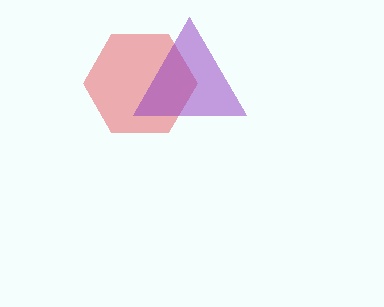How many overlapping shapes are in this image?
There are 2 overlapping shapes in the image.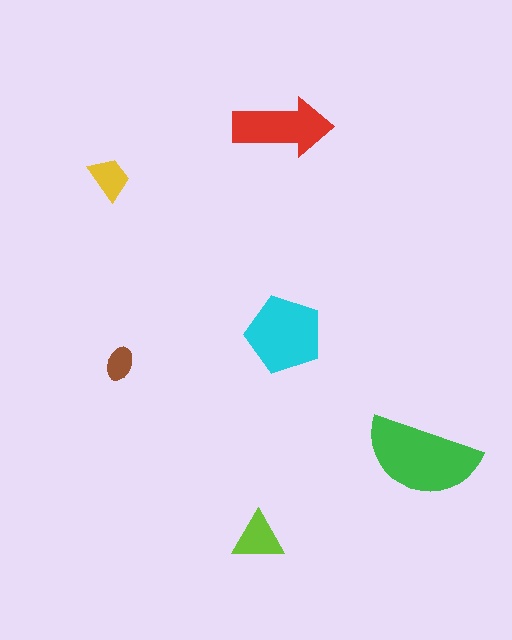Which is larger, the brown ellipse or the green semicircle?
The green semicircle.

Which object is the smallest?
The brown ellipse.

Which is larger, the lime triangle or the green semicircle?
The green semicircle.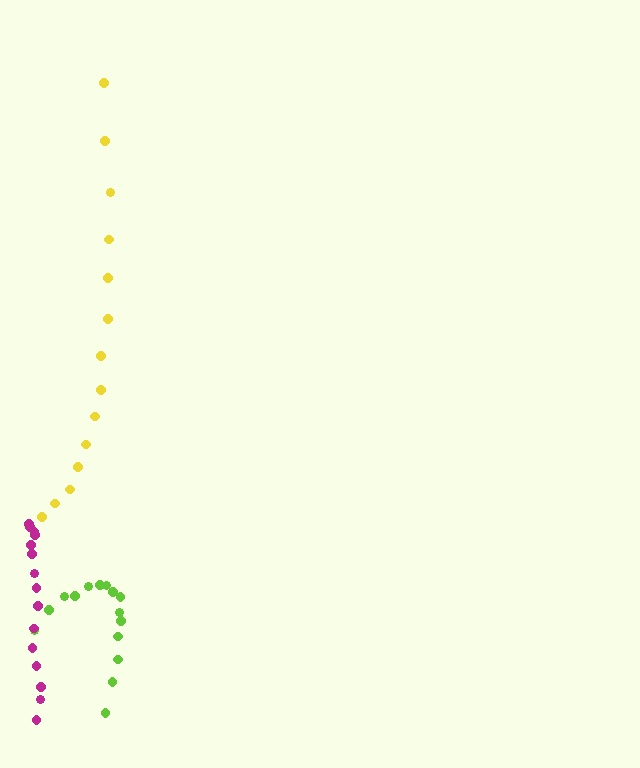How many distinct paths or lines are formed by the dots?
There are 3 distinct paths.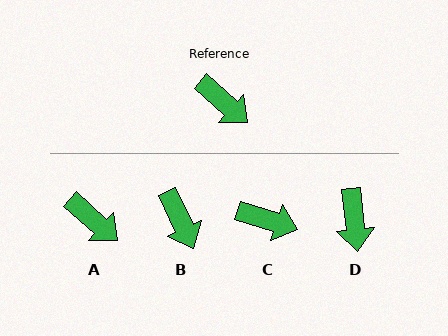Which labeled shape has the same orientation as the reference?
A.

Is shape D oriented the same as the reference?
No, it is off by about 42 degrees.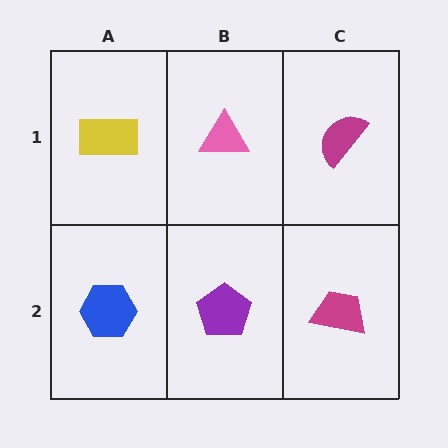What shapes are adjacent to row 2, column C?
A magenta semicircle (row 1, column C), a purple pentagon (row 2, column B).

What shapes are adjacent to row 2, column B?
A pink triangle (row 1, column B), a blue hexagon (row 2, column A), a magenta trapezoid (row 2, column C).